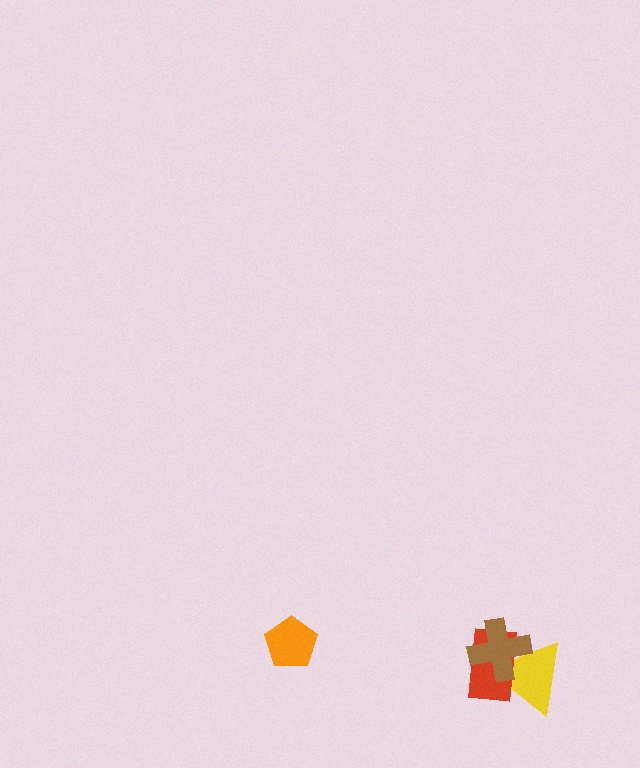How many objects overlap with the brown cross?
2 objects overlap with the brown cross.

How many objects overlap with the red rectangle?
2 objects overlap with the red rectangle.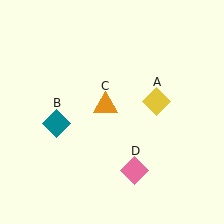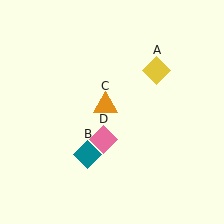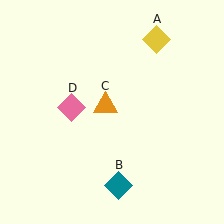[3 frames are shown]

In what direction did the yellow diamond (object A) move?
The yellow diamond (object A) moved up.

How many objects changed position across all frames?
3 objects changed position: yellow diamond (object A), teal diamond (object B), pink diamond (object D).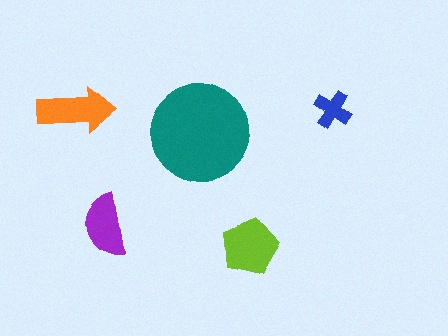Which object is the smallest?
The blue cross.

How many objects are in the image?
There are 5 objects in the image.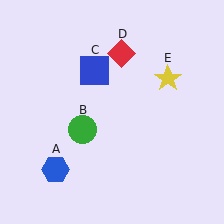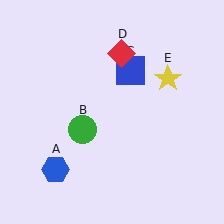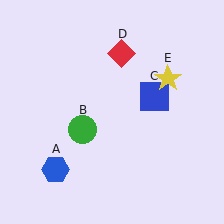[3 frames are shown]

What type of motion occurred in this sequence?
The blue square (object C) rotated clockwise around the center of the scene.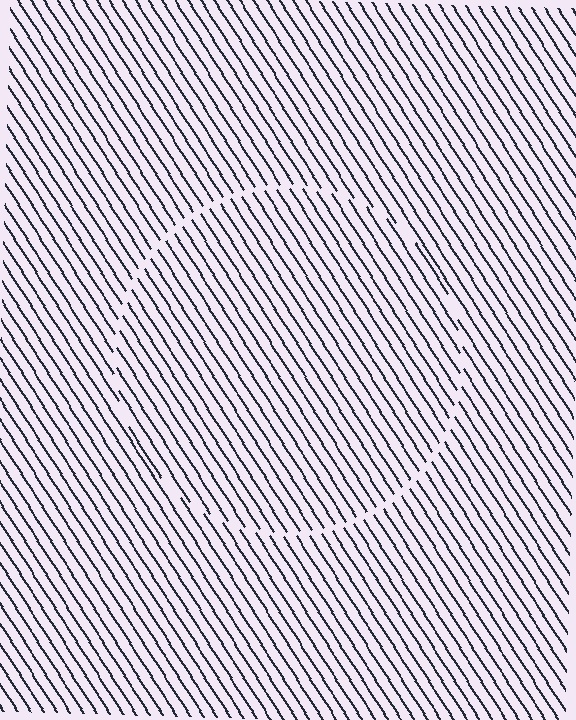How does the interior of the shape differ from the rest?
The interior of the shape contains the same grating, shifted by half a period — the contour is defined by the phase discontinuity where line-ends from the inner and outer gratings abut.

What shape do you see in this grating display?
An illusory circle. The interior of the shape contains the same grating, shifted by half a period — the contour is defined by the phase discontinuity where line-ends from the inner and outer gratings abut.